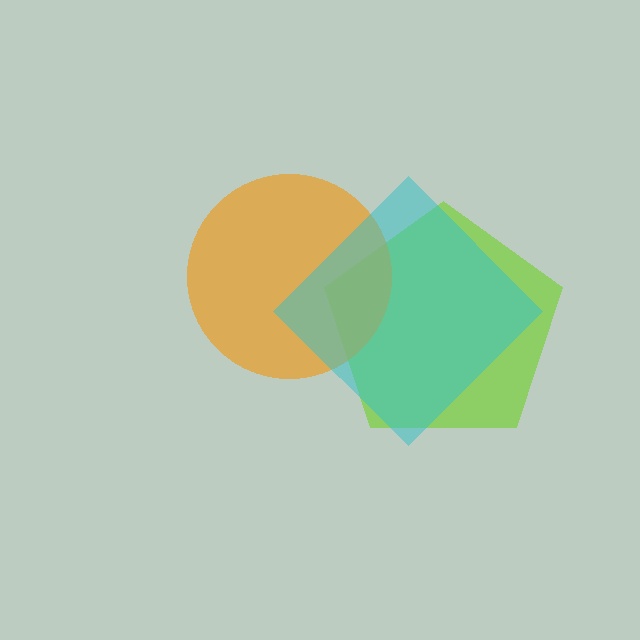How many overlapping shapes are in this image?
There are 3 overlapping shapes in the image.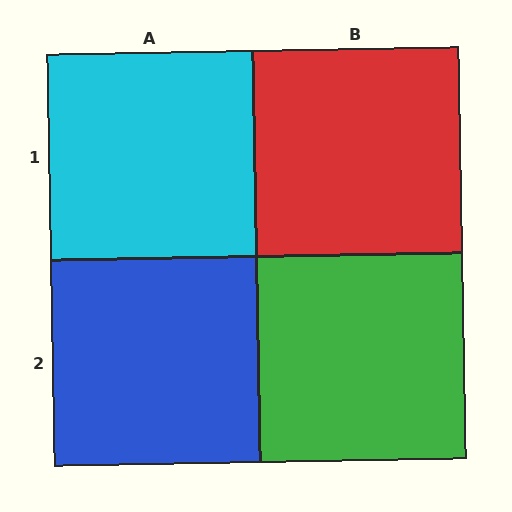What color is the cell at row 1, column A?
Cyan.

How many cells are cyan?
1 cell is cyan.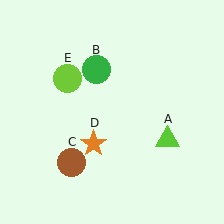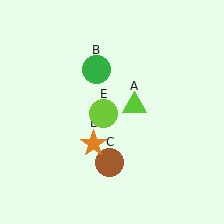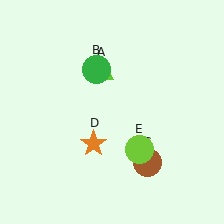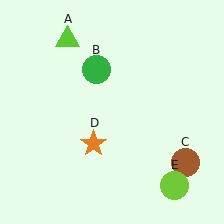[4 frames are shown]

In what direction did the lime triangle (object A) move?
The lime triangle (object A) moved up and to the left.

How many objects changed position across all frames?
3 objects changed position: lime triangle (object A), brown circle (object C), lime circle (object E).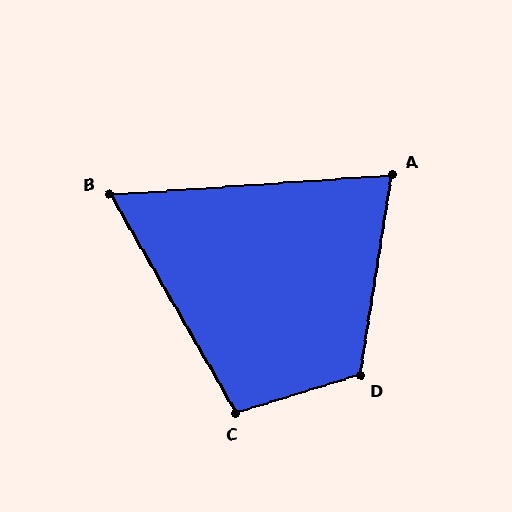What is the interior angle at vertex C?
Approximately 103 degrees (obtuse).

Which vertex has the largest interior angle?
D, at approximately 116 degrees.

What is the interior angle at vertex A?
Approximately 77 degrees (acute).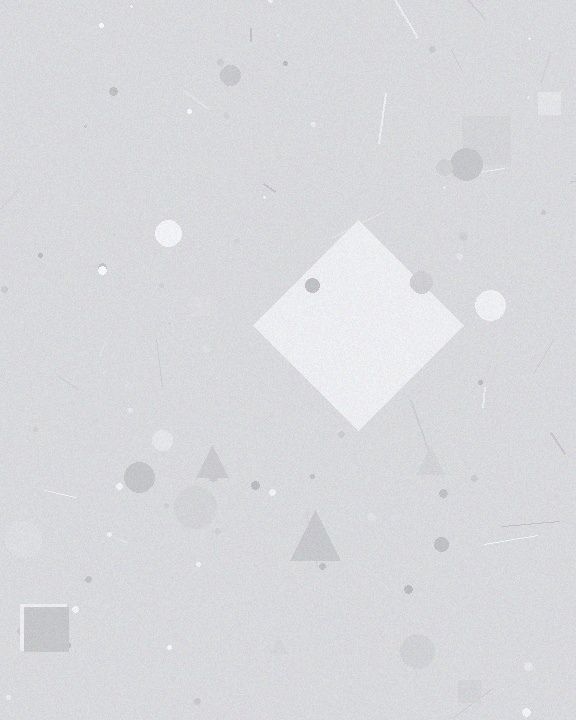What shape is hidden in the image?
A diamond is hidden in the image.